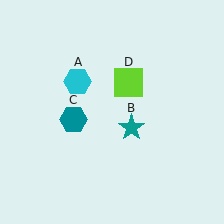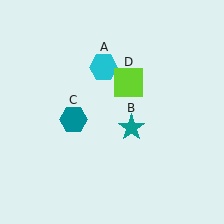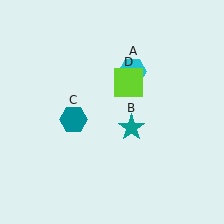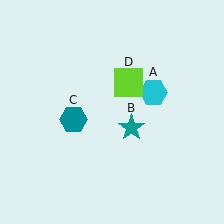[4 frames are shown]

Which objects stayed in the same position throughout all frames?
Teal star (object B) and teal hexagon (object C) and lime square (object D) remained stationary.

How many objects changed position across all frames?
1 object changed position: cyan hexagon (object A).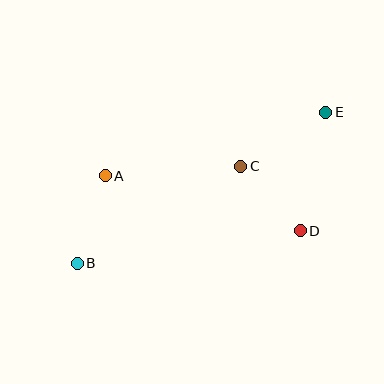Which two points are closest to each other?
Points C and D are closest to each other.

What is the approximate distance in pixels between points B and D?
The distance between B and D is approximately 226 pixels.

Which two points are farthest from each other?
Points B and E are farthest from each other.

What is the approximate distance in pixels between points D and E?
The distance between D and E is approximately 121 pixels.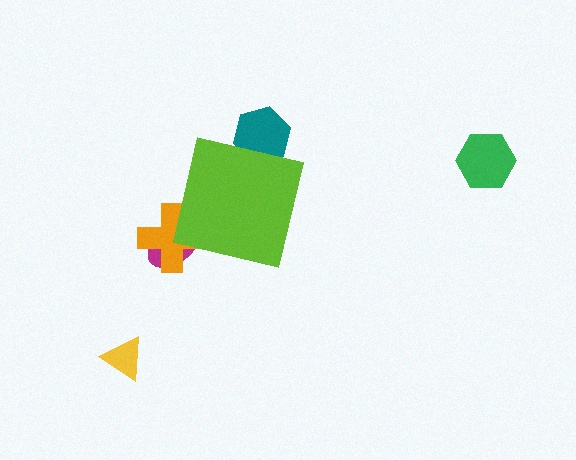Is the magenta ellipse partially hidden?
Yes, the magenta ellipse is partially hidden behind the lime square.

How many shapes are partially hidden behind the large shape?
3 shapes are partially hidden.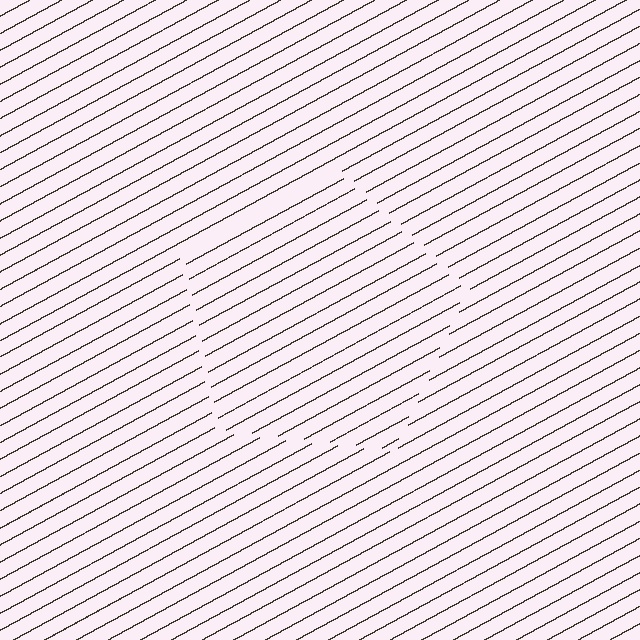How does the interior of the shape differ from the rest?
The interior of the shape contains the same grating, shifted by half a period — the contour is defined by the phase discontinuity where line-ends from the inner and outer gratings abut.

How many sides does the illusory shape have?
5 sides — the line-ends trace a pentagon.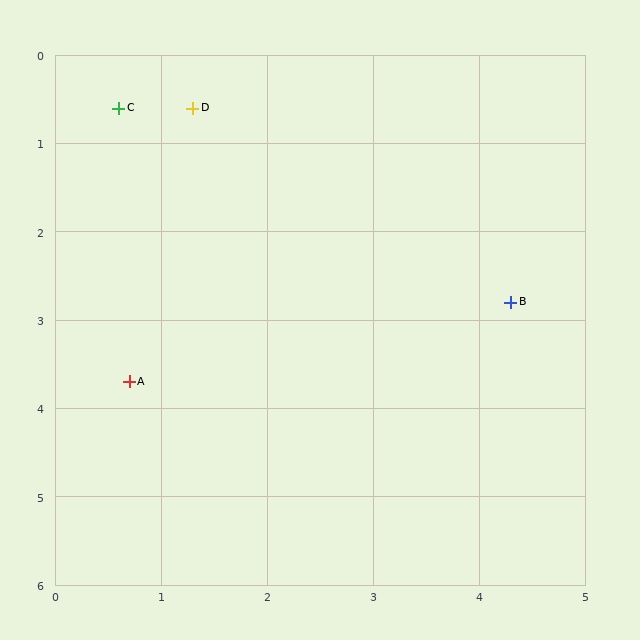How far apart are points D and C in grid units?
Points D and C are about 0.7 grid units apart.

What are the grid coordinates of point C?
Point C is at approximately (0.6, 0.6).